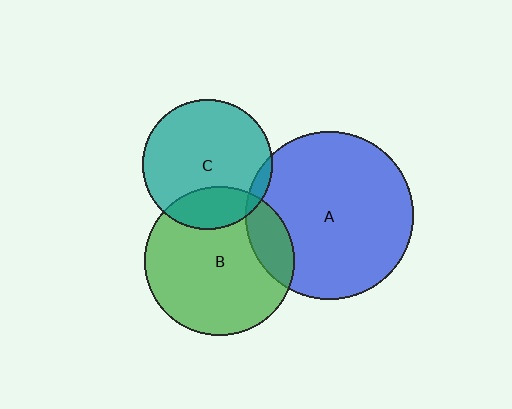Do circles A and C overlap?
Yes.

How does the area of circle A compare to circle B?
Approximately 1.3 times.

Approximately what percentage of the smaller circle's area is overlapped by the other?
Approximately 5%.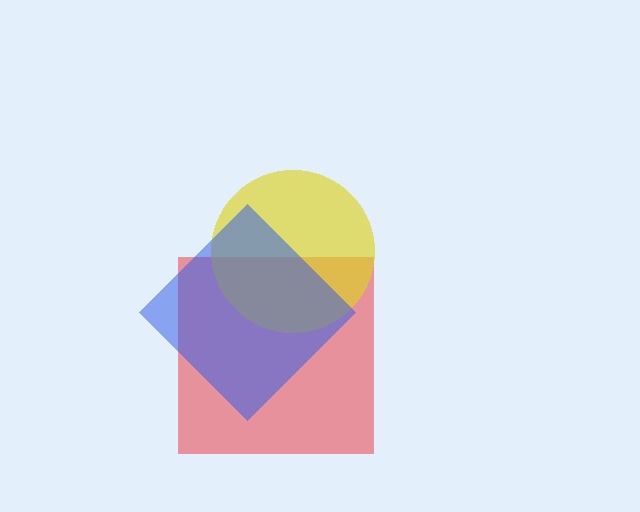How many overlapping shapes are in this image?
There are 3 overlapping shapes in the image.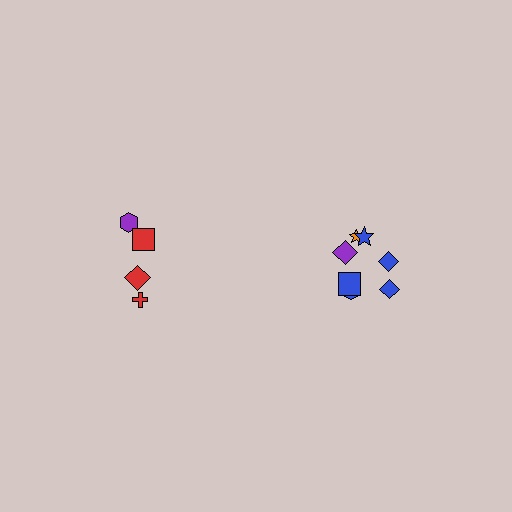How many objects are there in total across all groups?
There are 11 objects.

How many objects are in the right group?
There are 7 objects.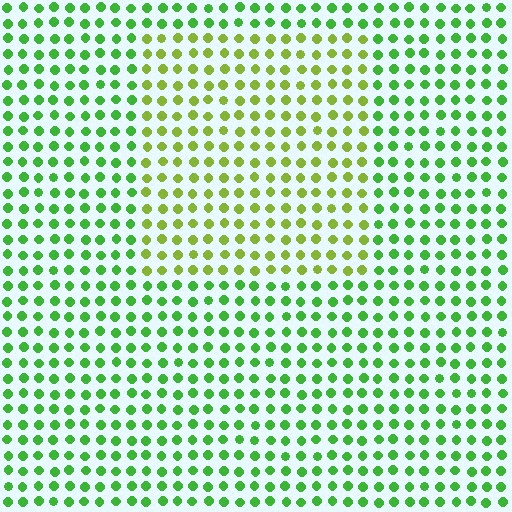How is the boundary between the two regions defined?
The boundary is defined purely by a slight shift in hue (about 35 degrees). Spacing, size, and orientation are identical on both sides.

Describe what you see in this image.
The image is filled with small green elements in a uniform arrangement. A rectangle-shaped region is visible where the elements are tinted to a slightly different hue, forming a subtle color boundary.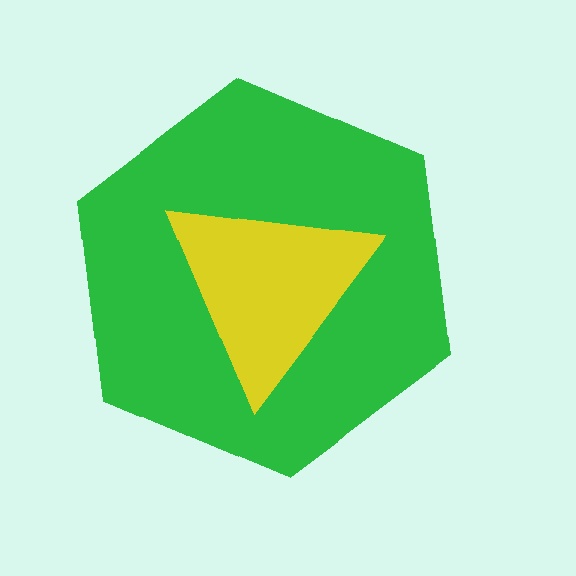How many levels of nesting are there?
2.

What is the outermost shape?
The green hexagon.